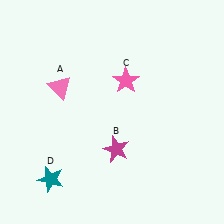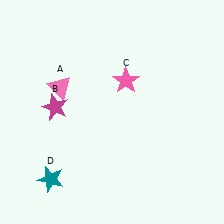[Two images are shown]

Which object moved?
The magenta star (B) moved left.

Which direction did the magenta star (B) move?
The magenta star (B) moved left.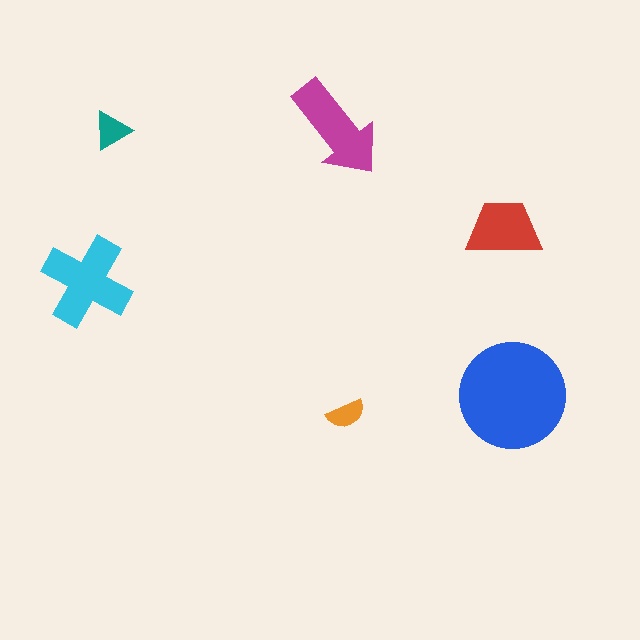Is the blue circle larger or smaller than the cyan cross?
Larger.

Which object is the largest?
The blue circle.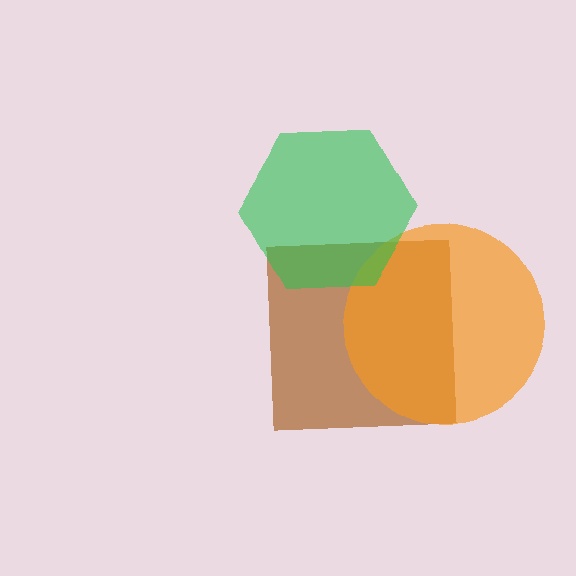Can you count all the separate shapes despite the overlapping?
Yes, there are 3 separate shapes.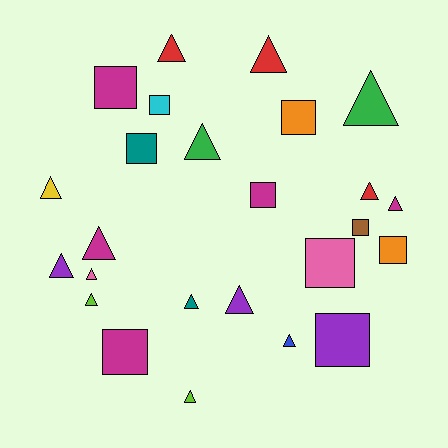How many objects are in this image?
There are 25 objects.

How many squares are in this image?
There are 10 squares.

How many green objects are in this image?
There are 2 green objects.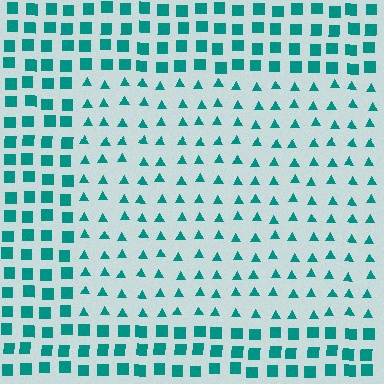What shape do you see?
I see a rectangle.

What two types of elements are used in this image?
The image uses triangles inside the rectangle region and squares outside it.